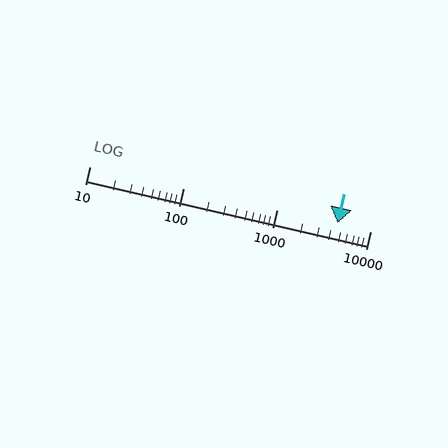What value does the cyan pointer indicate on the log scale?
The pointer indicates approximately 4500.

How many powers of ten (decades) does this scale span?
The scale spans 3 decades, from 10 to 10000.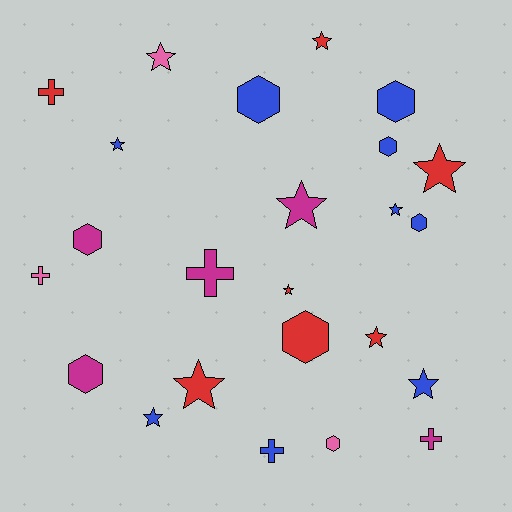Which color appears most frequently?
Blue, with 9 objects.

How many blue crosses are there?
There is 1 blue cross.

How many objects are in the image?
There are 24 objects.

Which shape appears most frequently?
Star, with 11 objects.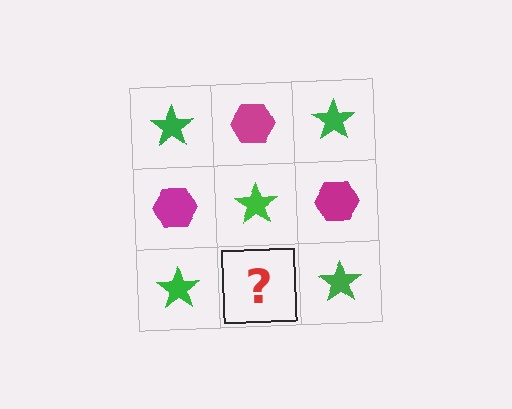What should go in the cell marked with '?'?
The missing cell should contain a magenta hexagon.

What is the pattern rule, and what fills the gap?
The rule is that it alternates green star and magenta hexagon in a checkerboard pattern. The gap should be filled with a magenta hexagon.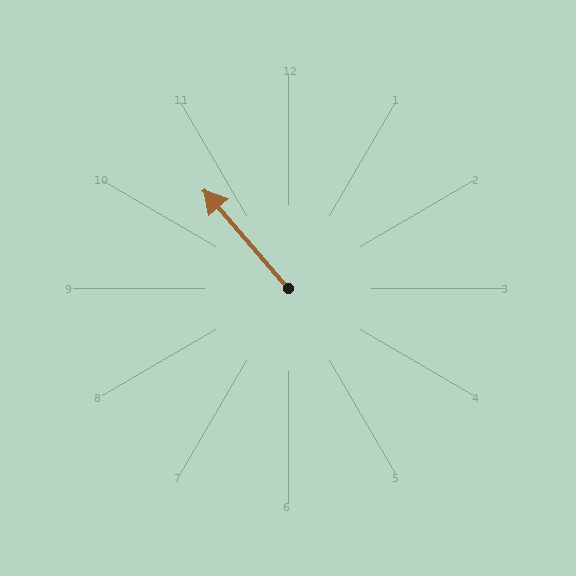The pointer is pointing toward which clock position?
Roughly 11 o'clock.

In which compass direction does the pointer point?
Northwest.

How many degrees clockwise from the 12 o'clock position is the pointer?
Approximately 319 degrees.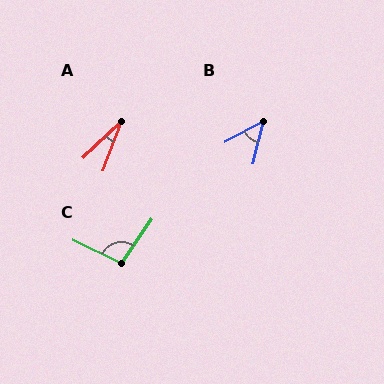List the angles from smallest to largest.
A (27°), B (49°), C (98°).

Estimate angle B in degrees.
Approximately 49 degrees.